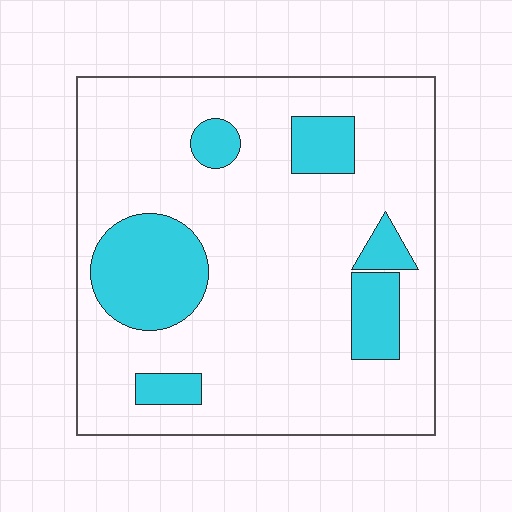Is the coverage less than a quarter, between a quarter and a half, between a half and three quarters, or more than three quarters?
Less than a quarter.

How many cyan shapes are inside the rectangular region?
6.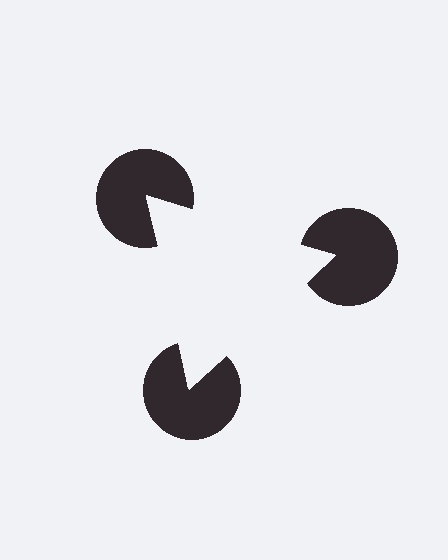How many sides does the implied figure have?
3 sides.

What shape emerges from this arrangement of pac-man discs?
An illusory triangle — its edges are inferred from the aligned wedge cuts in the pac-man discs, not physically drawn.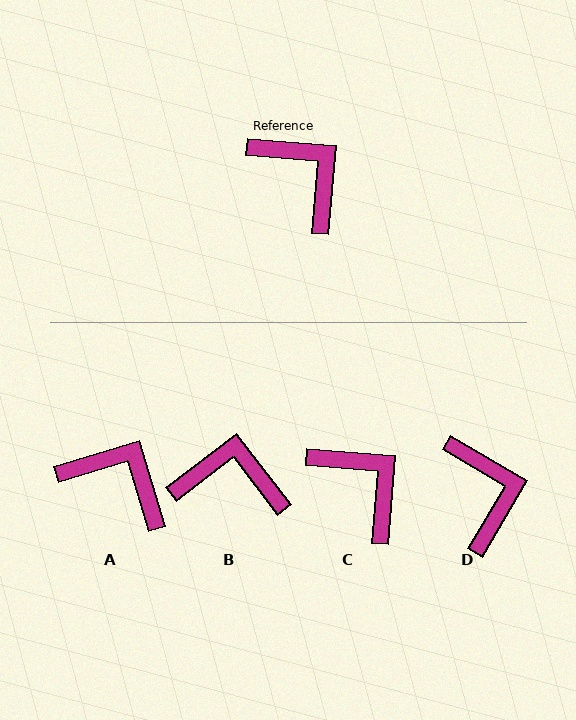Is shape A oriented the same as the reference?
No, it is off by about 22 degrees.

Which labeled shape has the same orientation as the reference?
C.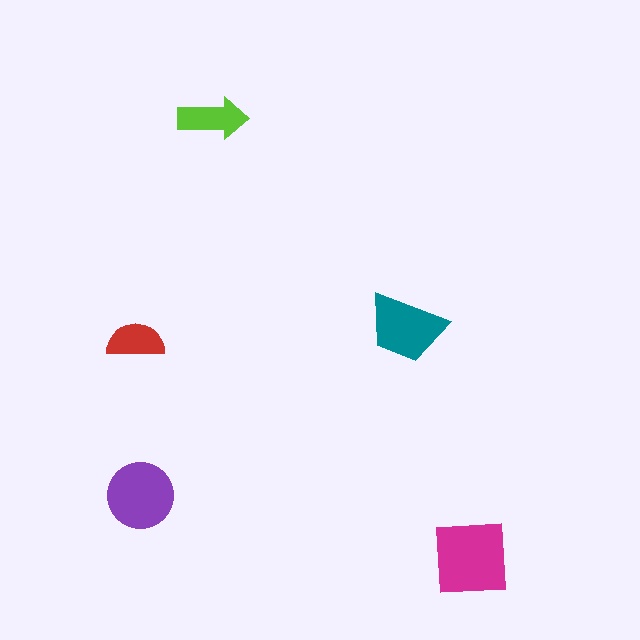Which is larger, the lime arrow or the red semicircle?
The lime arrow.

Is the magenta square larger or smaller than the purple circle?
Larger.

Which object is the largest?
The magenta square.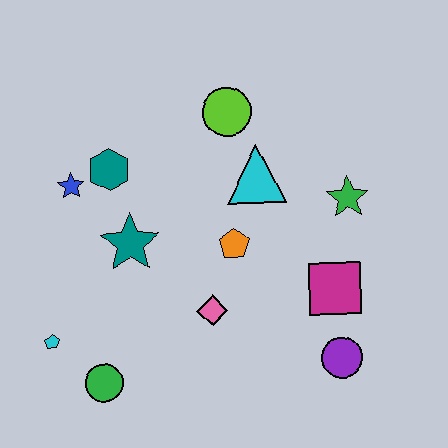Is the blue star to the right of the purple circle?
No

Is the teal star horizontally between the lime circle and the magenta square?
No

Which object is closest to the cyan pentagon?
The green circle is closest to the cyan pentagon.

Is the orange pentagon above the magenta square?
Yes